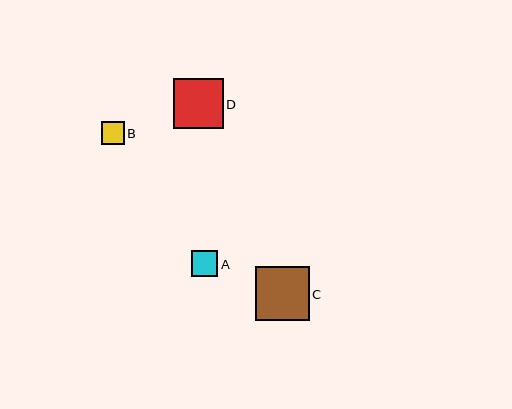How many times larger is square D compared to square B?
Square D is approximately 2.2 times the size of square B.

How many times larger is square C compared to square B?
Square C is approximately 2.4 times the size of square B.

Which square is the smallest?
Square B is the smallest with a size of approximately 23 pixels.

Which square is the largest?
Square C is the largest with a size of approximately 54 pixels.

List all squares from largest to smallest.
From largest to smallest: C, D, A, B.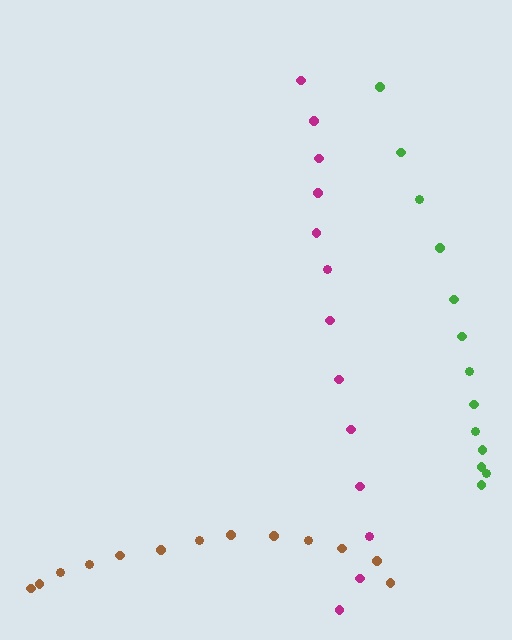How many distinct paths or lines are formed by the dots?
There are 3 distinct paths.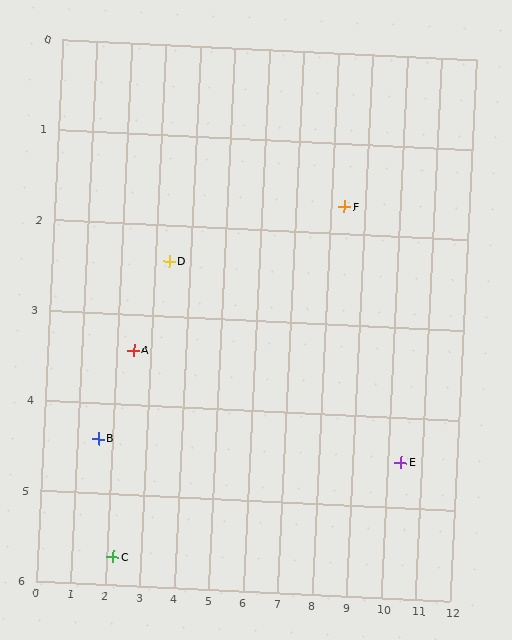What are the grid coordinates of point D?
Point D is at approximately (3.4, 2.4).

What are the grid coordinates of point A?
Point A is at approximately (2.5, 3.4).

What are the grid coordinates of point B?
Point B is at approximately (1.6, 4.4).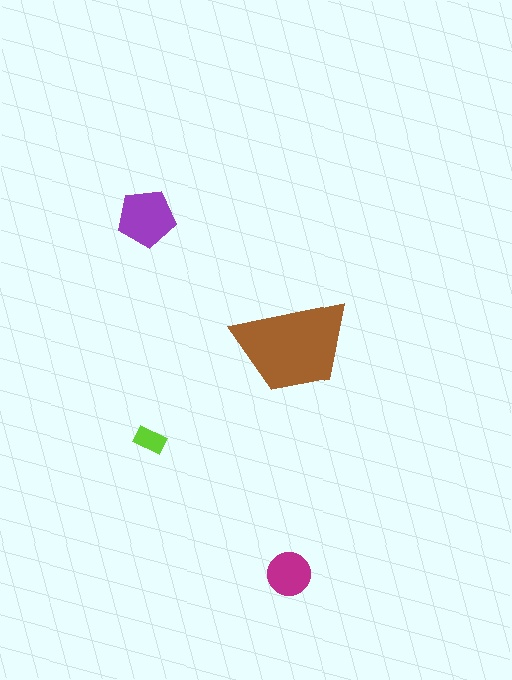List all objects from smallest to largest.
The lime rectangle, the magenta circle, the purple pentagon, the brown trapezoid.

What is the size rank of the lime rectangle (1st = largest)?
4th.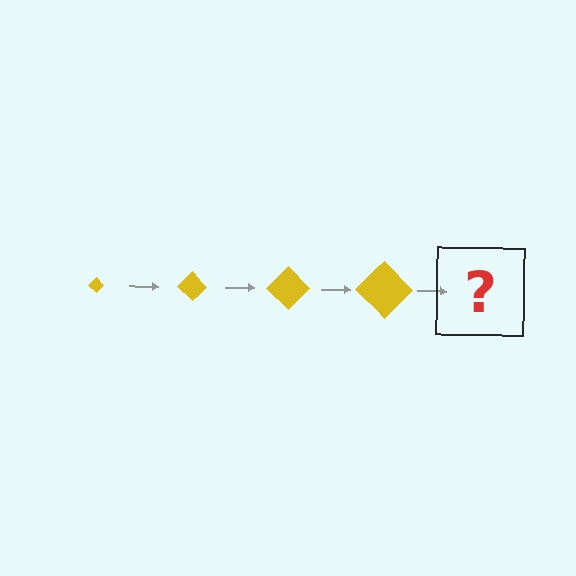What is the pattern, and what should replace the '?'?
The pattern is that the diamond gets progressively larger each step. The '?' should be a yellow diamond, larger than the previous one.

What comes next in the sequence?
The next element should be a yellow diamond, larger than the previous one.